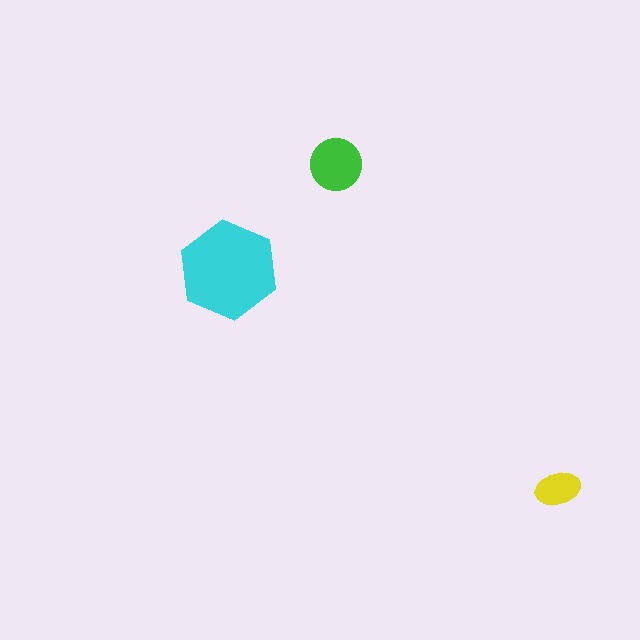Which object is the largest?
The cyan hexagon.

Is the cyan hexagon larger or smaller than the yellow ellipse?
Larger.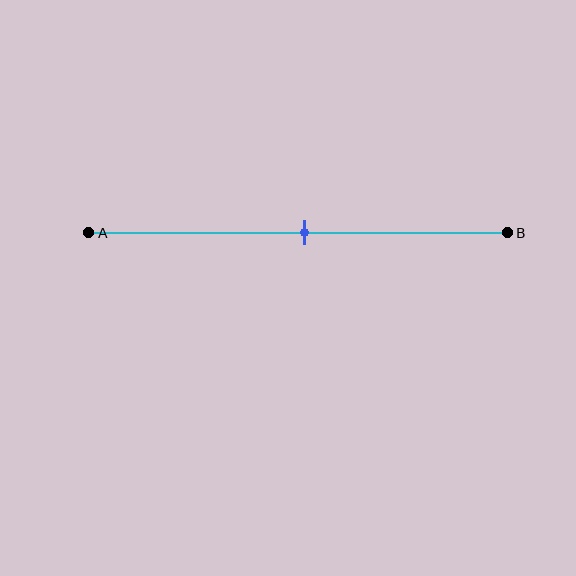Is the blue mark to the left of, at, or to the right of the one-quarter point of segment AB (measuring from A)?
The blue mark is to the right of the one-quarter point of segment AB.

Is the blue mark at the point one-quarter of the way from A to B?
No, the mark is at about 50% from A, not at the 25% one-quarter point.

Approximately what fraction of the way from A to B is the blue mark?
The blue mark is approximately 50% of the way from A to B.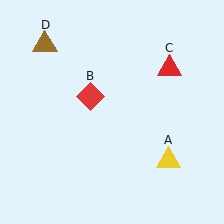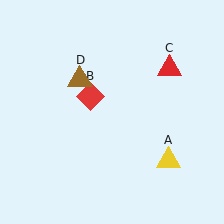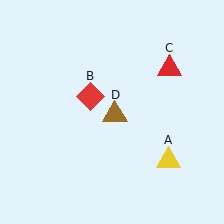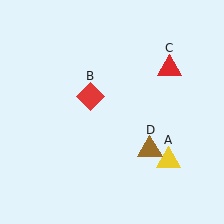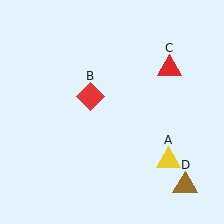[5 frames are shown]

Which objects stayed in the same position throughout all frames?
Yellow triangle (object A) and red diamond (object B) and red triangle (object C) remained stationary.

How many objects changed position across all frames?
1 object changed position: brown triangle (object D).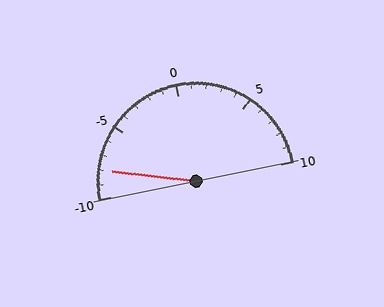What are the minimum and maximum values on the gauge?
The gauge ranges from -10 to 10.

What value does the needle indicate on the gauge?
The needle indicates approximately -8.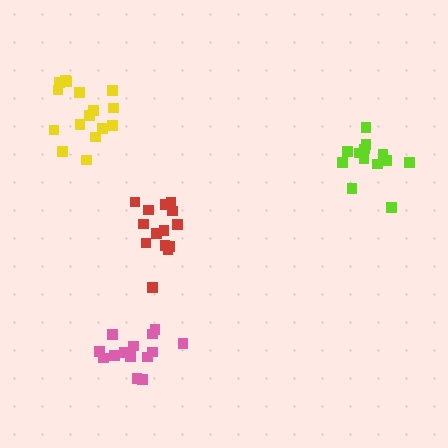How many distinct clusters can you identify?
There are 4 distinct clusters.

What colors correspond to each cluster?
The clusters are colored: pink, yellow, lime, red.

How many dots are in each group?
Group 1: 14 dots, Group 2: 16 dots, Group 3: 13 dots, Group 4: 14 dots (57 total).